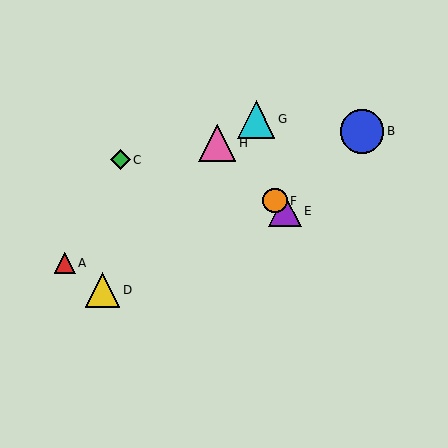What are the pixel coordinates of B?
Object B is at (362, 131).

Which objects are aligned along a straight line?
Objects E, F, H are aligned along a straight line.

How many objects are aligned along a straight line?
3 objects (E, F, H) are aligned along a straight line.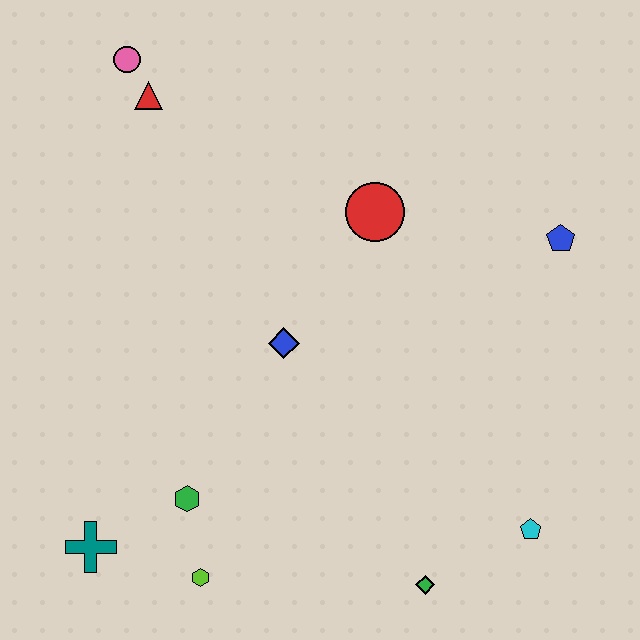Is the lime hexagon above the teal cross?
No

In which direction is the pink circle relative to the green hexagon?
The pink circle is above the green hexagon.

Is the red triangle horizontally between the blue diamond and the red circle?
No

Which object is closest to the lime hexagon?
The green hexagon is closest to the lime hexagon.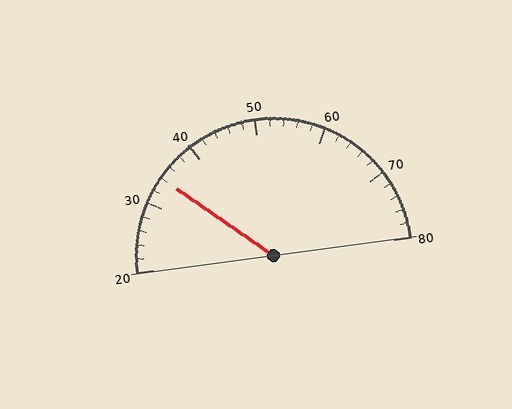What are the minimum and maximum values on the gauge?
The gauge ranges from 20 to 80.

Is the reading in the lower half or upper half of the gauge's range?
The reading is in the lower half of the range (20 to 80).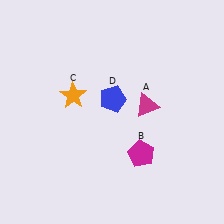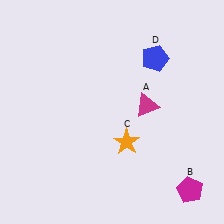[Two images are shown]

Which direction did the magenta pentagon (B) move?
The magenta pentagon (B) moved right.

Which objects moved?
The objects that moved are: the magenta pentagon (B), the orange star (C), the blue pentagon (D).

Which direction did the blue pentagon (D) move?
The blue pentagon (D) moved right.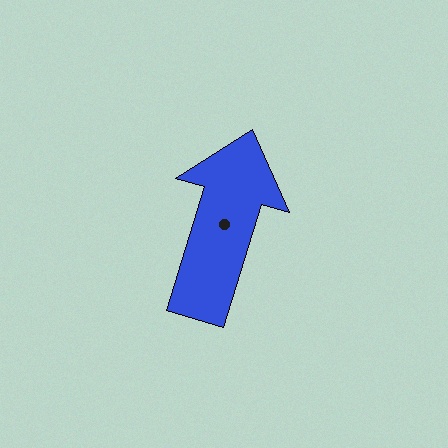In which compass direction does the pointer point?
North.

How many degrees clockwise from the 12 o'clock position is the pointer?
Approximately 17 degrees.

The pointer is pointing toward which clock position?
Roughly 1 o'clock.